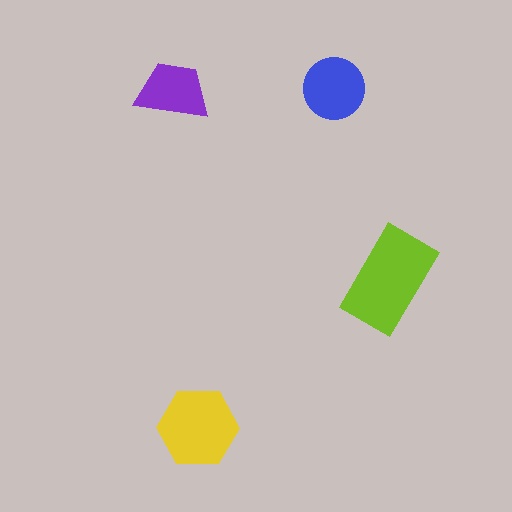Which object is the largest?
The lime rectangle.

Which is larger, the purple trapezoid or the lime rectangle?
The lime rectangle.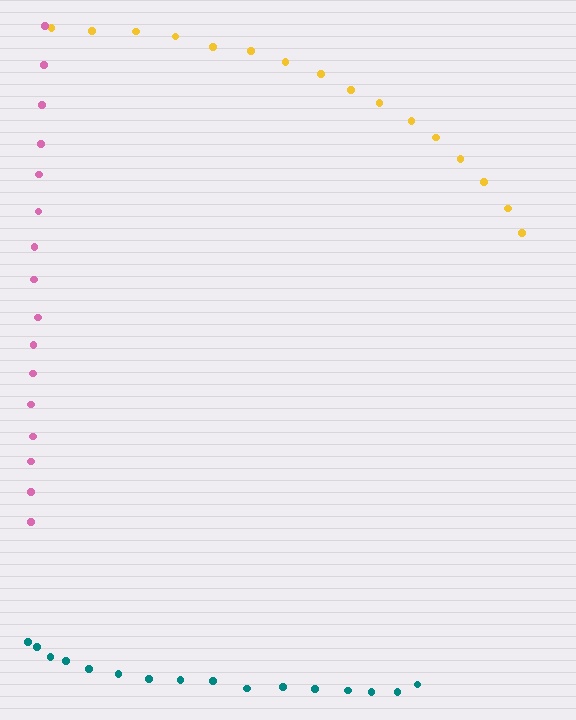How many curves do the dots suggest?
There are 3 distinct paths.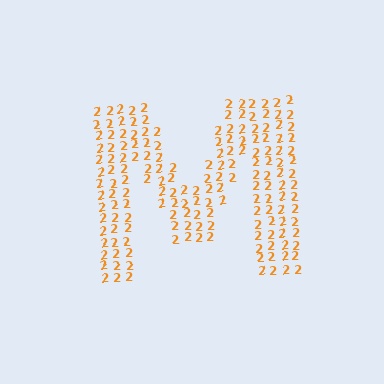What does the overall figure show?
The overall figure shows the letter M.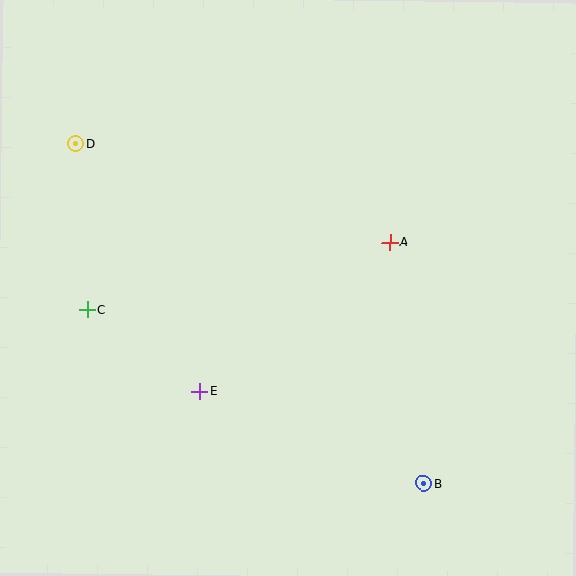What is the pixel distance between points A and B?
The distance between A and B is 243 pixels.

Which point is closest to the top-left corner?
Point D is closest to the top-left corner.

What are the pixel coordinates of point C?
Point C is at (87, 310).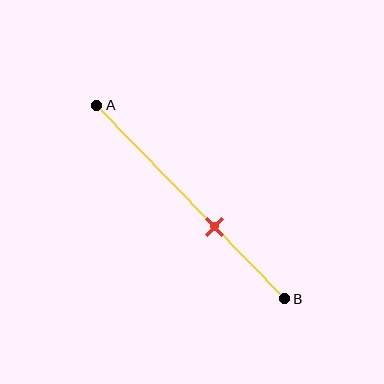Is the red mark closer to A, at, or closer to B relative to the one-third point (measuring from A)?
The red mark is closer to point B than the one-third point of segment AB.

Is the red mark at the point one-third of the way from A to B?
No, the mark is at about 65% from A, not at the 33% one-third point.